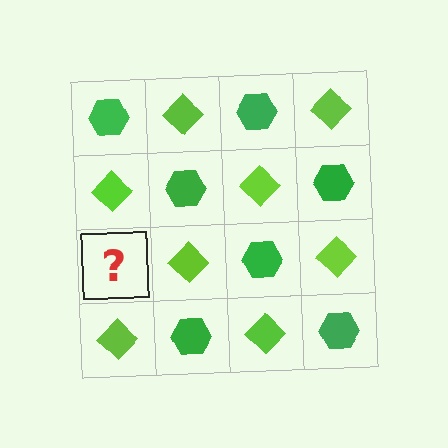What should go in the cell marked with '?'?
The missing cell should contain a green hexagon.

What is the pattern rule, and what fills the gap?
The rule is that it alternates green hexagon and lime diamond in a checkerboard pattern. The gap should be filled with a green hexagon.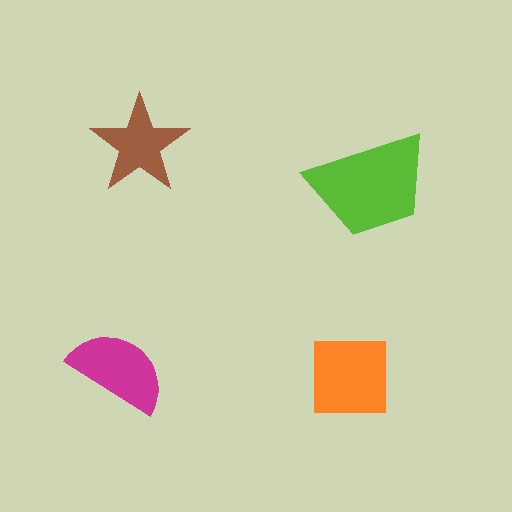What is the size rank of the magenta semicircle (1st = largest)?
3rd.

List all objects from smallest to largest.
The brown star, the magenta semicircle, the orange square, the lime trapezoid.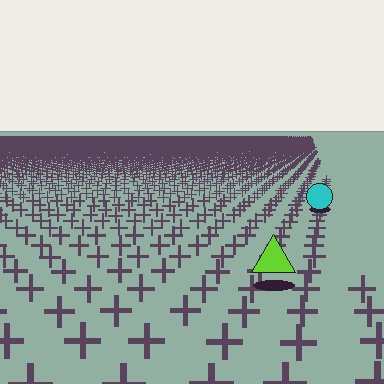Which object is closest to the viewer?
The lime triangle is closest. The texture marks near it are larger and more spread out.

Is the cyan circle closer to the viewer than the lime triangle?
No. The lime triangle is closer — you can tell from the texture gradient: the ground texture is coarser near it.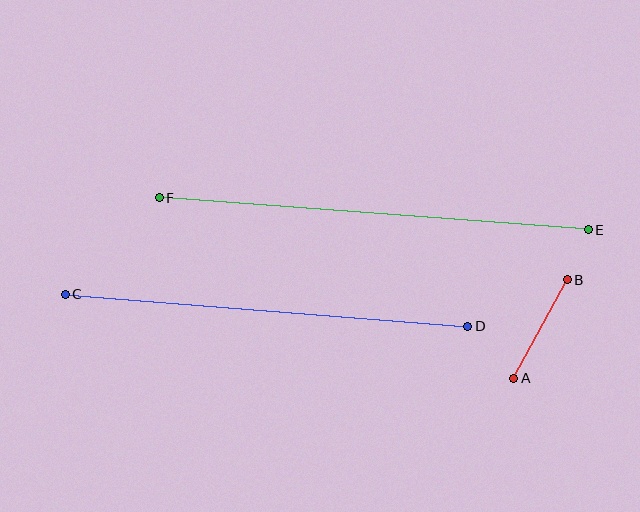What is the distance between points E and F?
The distance is approximately 430 pixels.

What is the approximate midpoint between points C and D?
The midpoint is at approximately (267, 310) pixels.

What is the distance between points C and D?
The distance is approximately 404 pixels.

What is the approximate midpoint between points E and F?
The midpoint is at approximately (374, 214) pixels.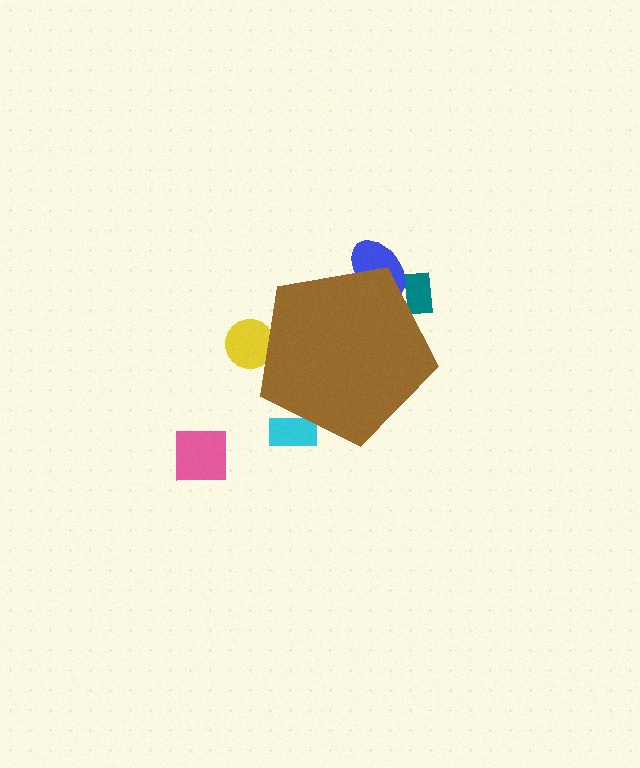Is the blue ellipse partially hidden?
Yes, the blue ellipse is partially hidden behind the brown pentagon.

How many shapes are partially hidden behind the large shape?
4 shapes are partially hidden.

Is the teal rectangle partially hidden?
Yes, the teal rectangle is partially hidden behind the brown pentagon.